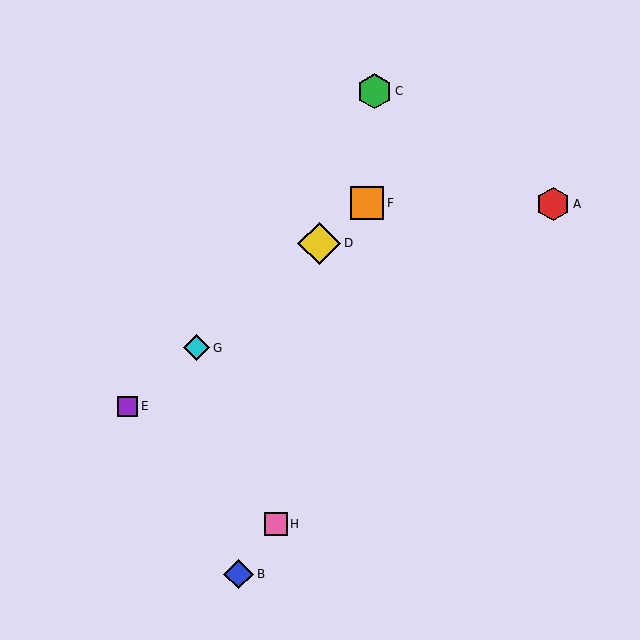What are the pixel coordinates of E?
Object E is at (128, 406).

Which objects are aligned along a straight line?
Objects D, E, F, G are aligned along a straight line.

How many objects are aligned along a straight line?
4 objects (D, E, F, G) are aligned along a straight line.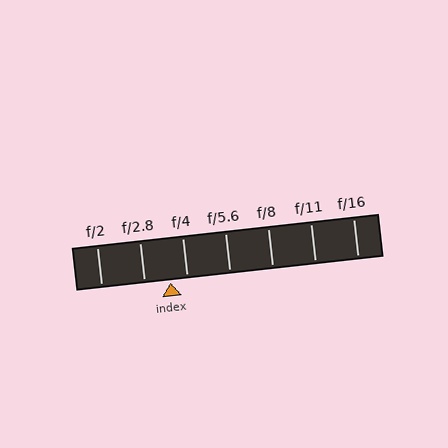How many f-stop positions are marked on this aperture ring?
There are 7 f-stop positions marked.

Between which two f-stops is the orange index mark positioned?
The index mark is between f/2.8 and f/4.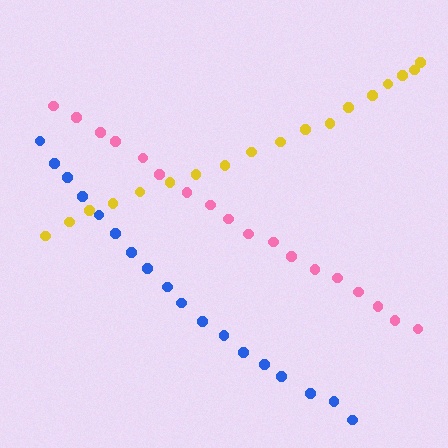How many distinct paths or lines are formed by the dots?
There are 3 distinct paths.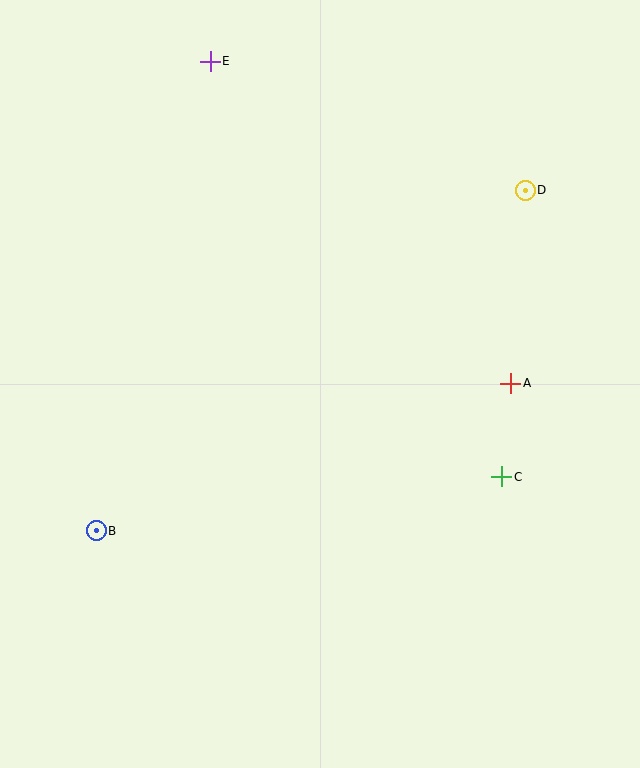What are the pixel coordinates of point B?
Point B is at (96, 531).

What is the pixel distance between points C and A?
The distance between C and A is 94 pixels.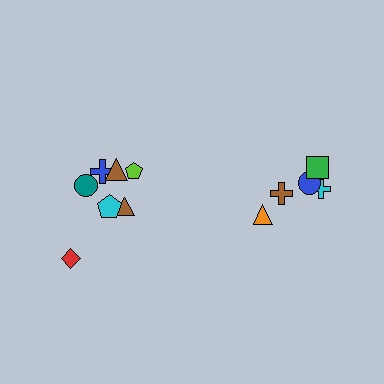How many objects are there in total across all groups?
There are 12 objects.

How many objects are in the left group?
There are 7 objects.